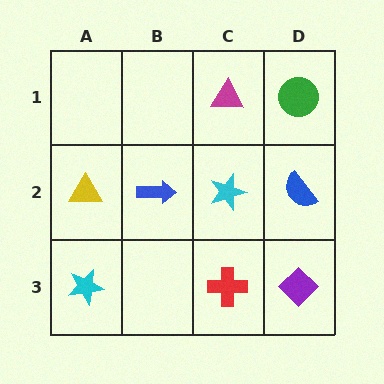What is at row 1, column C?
A magenta triangle.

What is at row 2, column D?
A blue semicircle.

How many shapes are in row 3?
3 shapes.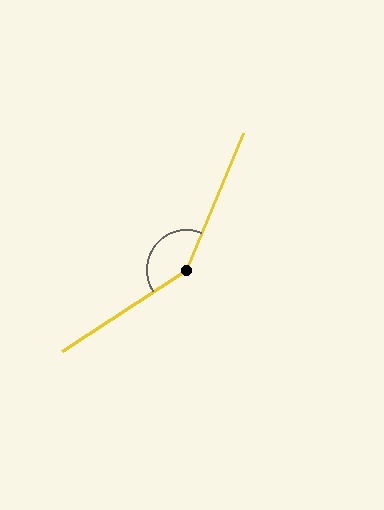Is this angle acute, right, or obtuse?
It is obtuse.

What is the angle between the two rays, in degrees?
Approximately 146 degrees.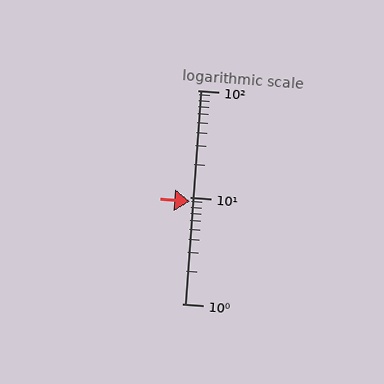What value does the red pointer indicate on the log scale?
The pointer indicates approximately 9.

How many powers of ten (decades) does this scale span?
The scale spans 2 decades, from 1 to 100.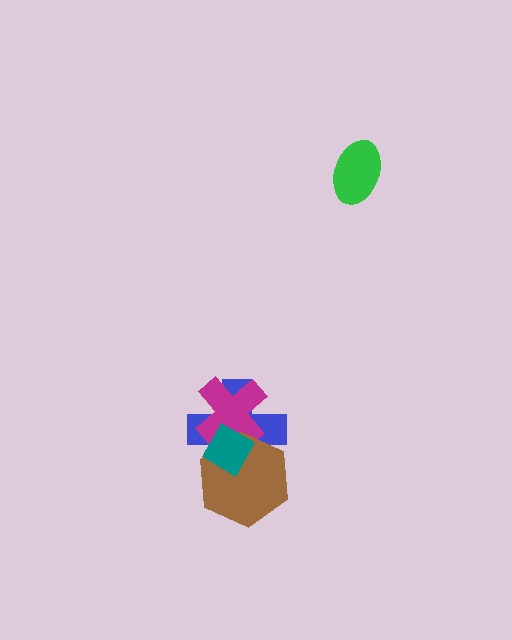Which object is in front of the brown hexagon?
The teal diamond is in front of the brown hexagon.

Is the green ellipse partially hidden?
No, no other shape covers it.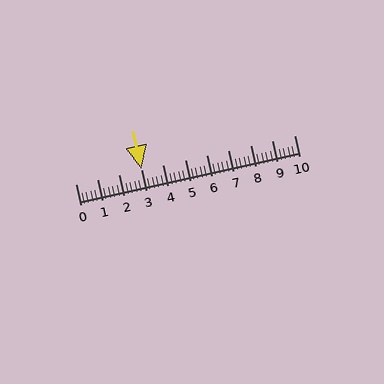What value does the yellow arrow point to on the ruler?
The yellow arrow points to approximately 3.0.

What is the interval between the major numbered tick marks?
The major tick marks are spaced 1 units apart.